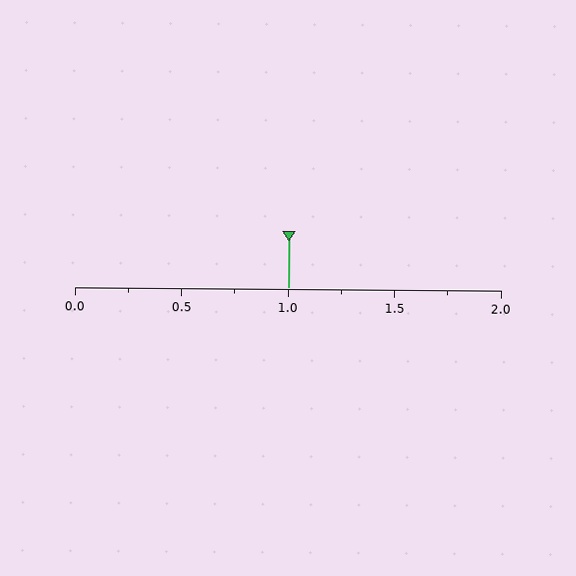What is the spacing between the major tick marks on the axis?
The major ticks are spaced 0.5 apart.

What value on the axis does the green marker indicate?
The marker indicates approximately 1.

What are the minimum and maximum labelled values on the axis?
The axis runs from 0.0 to 2.0.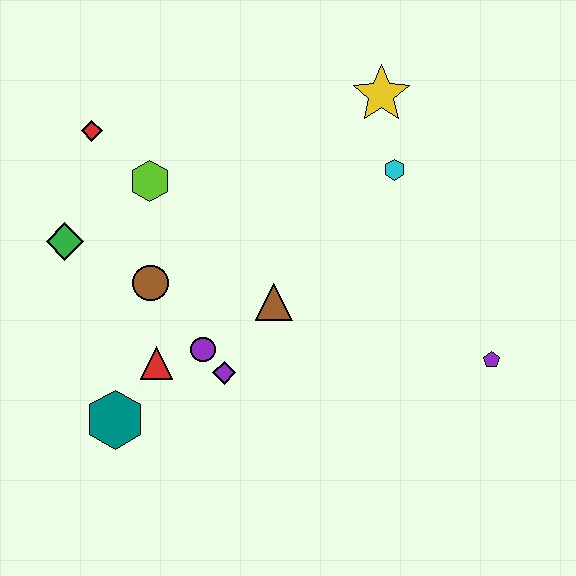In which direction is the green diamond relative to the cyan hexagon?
The green diamond is to the left of the cyan hexagon.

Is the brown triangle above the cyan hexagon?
No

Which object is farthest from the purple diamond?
The yellow star is farthest from the purple diamond.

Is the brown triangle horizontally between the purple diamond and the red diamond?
No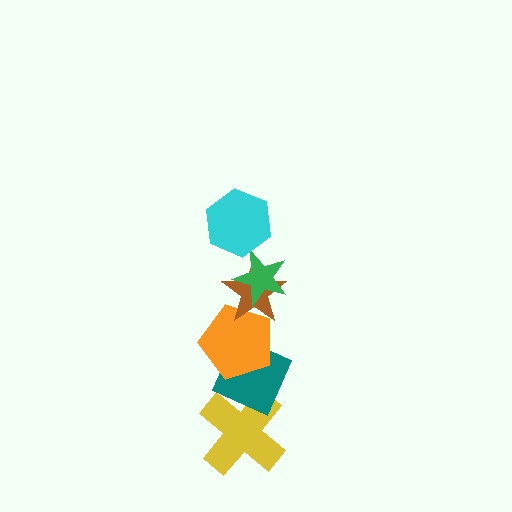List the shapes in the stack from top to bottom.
From top to bottom: the cyan hexagon, the green star, the brown star, the orange pentagon, the teal diamond, the yellow cross.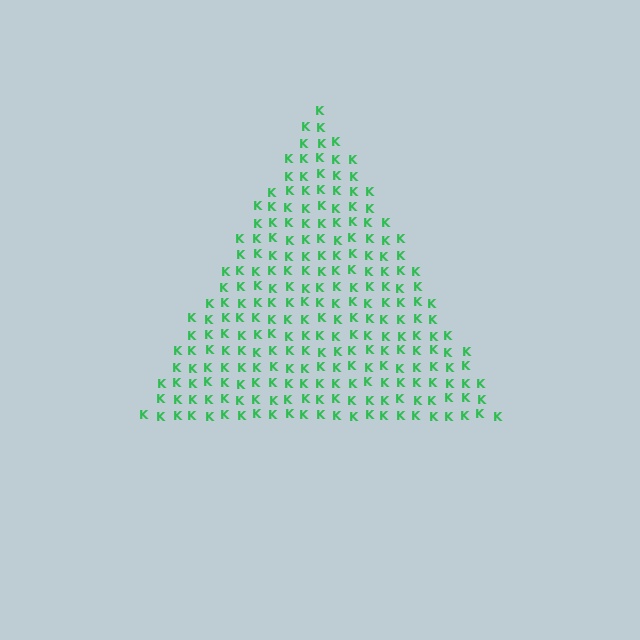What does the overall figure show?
The overall figure shows a triangle.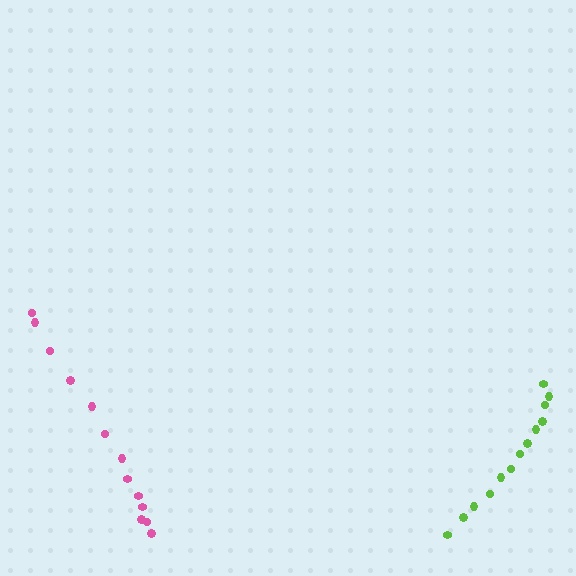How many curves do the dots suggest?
There are 2 distinct paths.